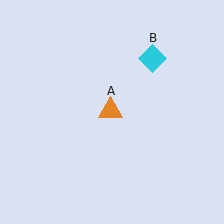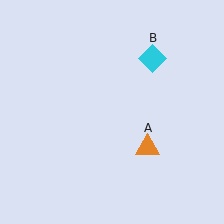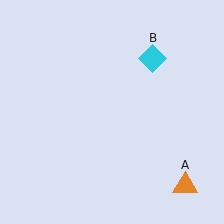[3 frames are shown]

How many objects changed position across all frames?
1 object changed position: orange triangle (object A).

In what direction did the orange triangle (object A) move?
The orange triangle (object A) moved down and to the right.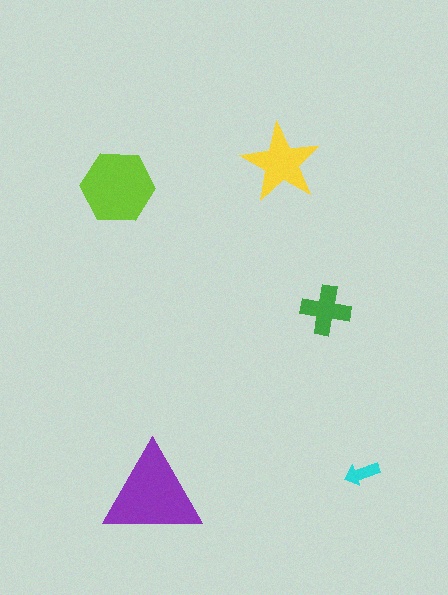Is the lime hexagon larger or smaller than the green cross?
Larger.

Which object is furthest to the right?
The cyan arrow is rightmost.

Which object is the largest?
The purple triangle.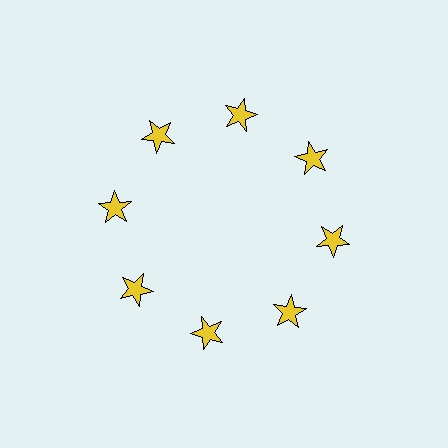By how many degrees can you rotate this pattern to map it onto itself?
The pattern maps onto itself every 45 degrees of rotation.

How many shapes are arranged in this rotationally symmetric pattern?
There are 8 shapes, arranged in 8 groups of 1.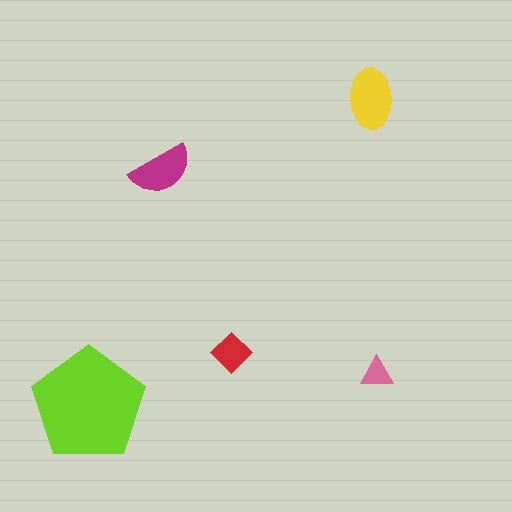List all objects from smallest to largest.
The pink triangle, the red diamond, the magenta semicircle, the yellow ellipse, the lime pentagon.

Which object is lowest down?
The lime pentagon is bottommost.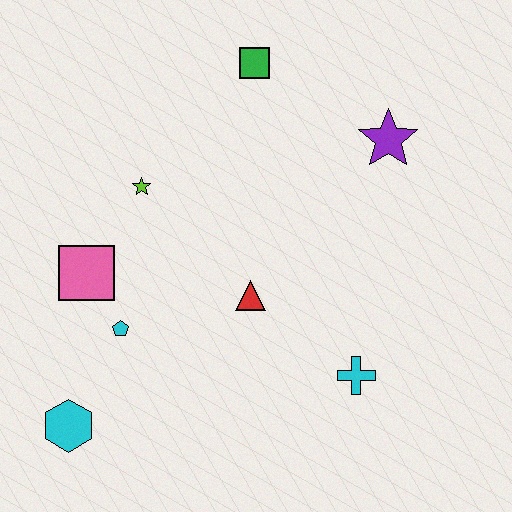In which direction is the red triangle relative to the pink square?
The red triangle is to the right of the pink square.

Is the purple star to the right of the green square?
Yes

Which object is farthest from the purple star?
The cyan hexagon is farthest from the purple star.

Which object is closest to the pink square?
The cyan pentagon is closest to the pink square.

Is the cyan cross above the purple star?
No